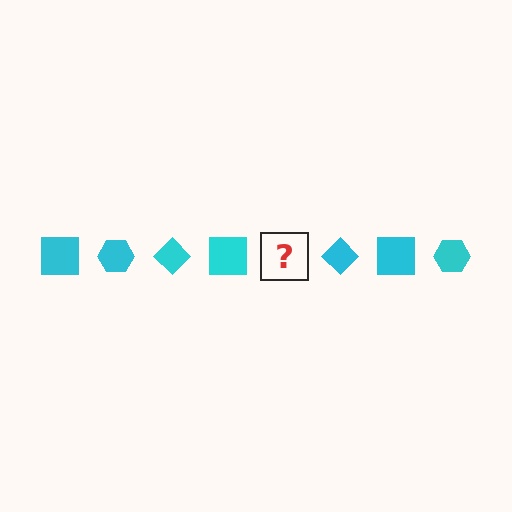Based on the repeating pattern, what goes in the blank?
The blank should be a cyan hexagon.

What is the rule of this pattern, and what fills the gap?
The rule is that the pattern cycles through square, hexagon, diamond shapes in cyan. The gap should be filled with a cyan hexagon.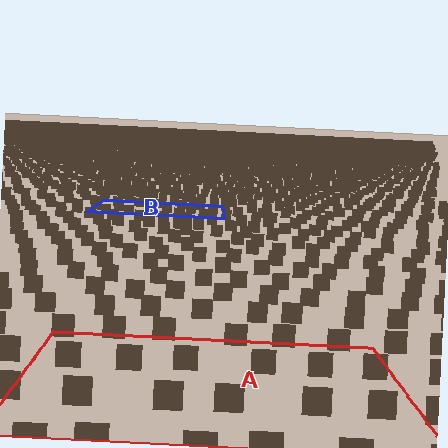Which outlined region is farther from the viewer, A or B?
Region B is farther from the viewer — the texture elements inside it appear smaller and more densely packed.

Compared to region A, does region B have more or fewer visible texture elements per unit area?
Region B has more texture elements per unit area — they are packed more densely because it is farther away.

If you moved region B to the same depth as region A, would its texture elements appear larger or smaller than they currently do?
They would appear larger. At a closer depth, the same texture elements are projected at a bigger on-screen size.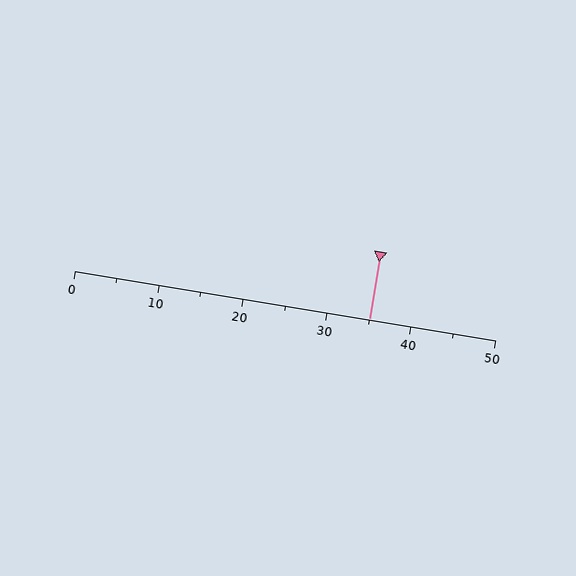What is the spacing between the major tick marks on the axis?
The major ticks are spaced 10 apart.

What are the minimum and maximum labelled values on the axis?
The axis runs from 0 to 50.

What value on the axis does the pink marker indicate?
The marker indicates approximately 35.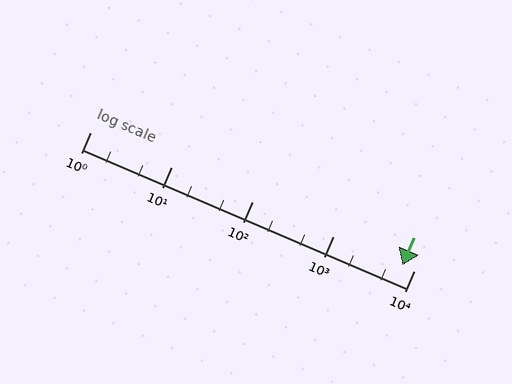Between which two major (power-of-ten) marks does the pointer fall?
The pointer is between 1000 and 10000.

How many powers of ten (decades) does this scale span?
The scale spans 4 decades, from 1 to 10000.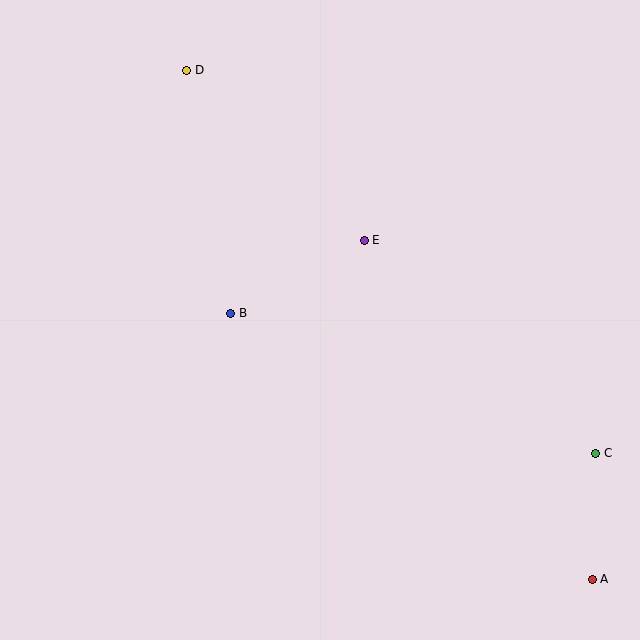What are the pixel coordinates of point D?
Point D is at (187, 70).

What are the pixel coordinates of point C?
Point C is at (596, 453).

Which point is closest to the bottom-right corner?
Point A is closest to the bottom-right corner.